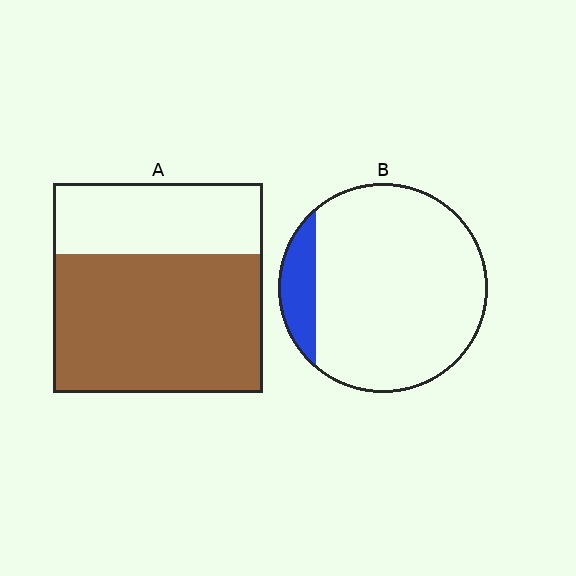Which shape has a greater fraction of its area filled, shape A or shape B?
Shape A.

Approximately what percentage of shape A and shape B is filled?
A is approximately 65% and B is approximately 10%.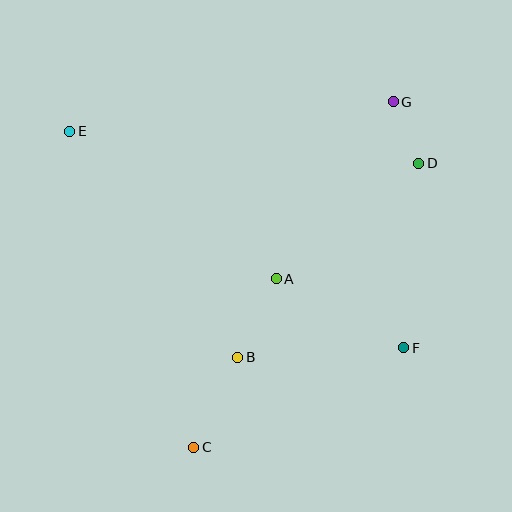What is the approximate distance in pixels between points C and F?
The distance between C and F is approximately 232 pixels.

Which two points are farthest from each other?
Points C and G are farthest from each other.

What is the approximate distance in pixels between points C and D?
The distance between C and D is approximately 362 pixels.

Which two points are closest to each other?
Points D and G are closest to each other.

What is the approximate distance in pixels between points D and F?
The distance between D and F is approximately 185 pixels.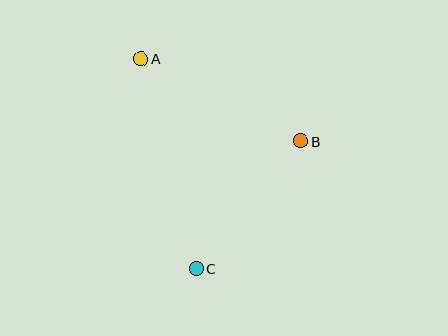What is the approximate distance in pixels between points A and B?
The distance between A and B is approximately 180 pixels.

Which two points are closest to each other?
Points B and C are closest to each other.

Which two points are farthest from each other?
Points A and C are farthest from each other.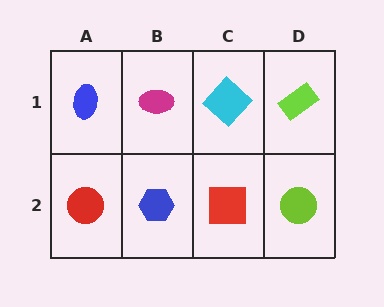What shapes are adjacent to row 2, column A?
A blue ellipse (row 1, column A), a blue hexagon (row 2, column B).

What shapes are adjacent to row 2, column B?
A magenta ellipse (row 1, column B), a red circle (row 2, column A), a red square (row 2, column C).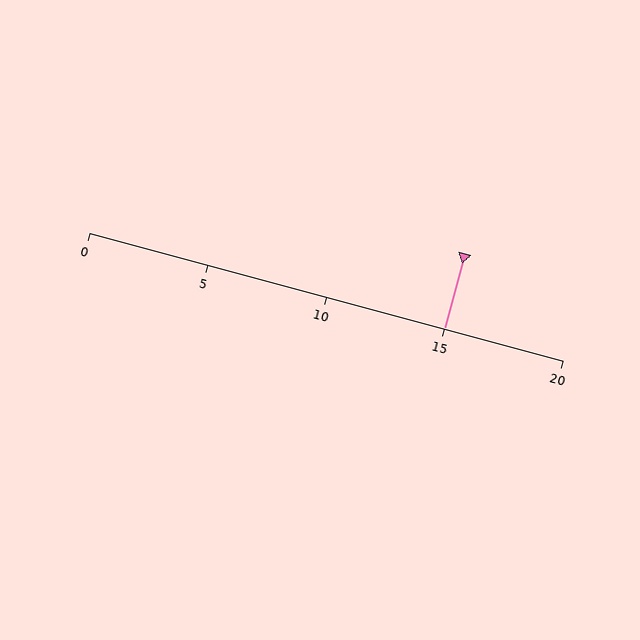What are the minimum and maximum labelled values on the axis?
The axis runs from 0 to 20.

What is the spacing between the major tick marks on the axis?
The major ticks are spaced 5 apart.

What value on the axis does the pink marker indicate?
The marker indicates approximately 15.